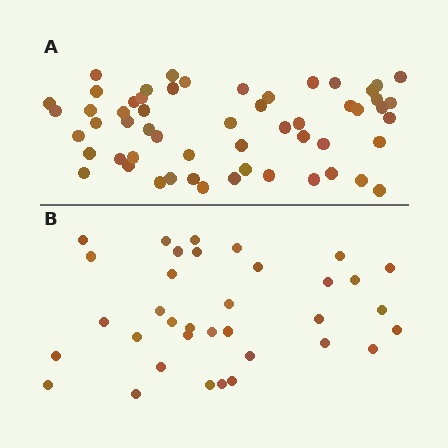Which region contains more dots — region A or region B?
Region A (the top region) has more dots.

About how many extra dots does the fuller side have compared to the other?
Region A has approximately 20 more dots than region B.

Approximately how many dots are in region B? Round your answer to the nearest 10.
About 40 dots. (The exact count is 35, which rounds to 40.)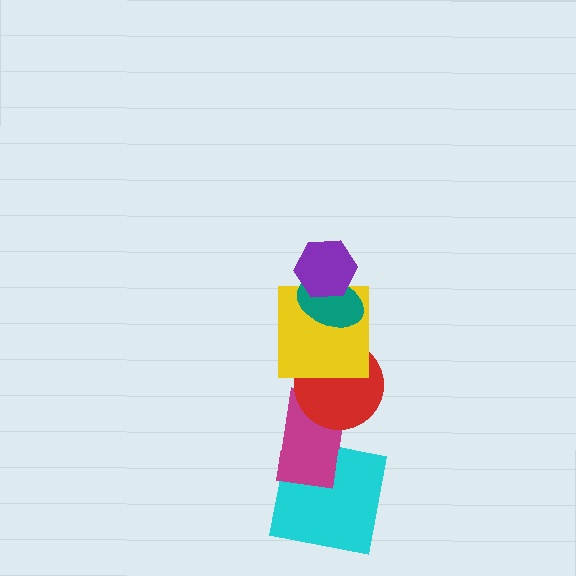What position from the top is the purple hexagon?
The purple hexagon is 1st from the top.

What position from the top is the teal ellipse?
The teal ellipse is 2nd from the top.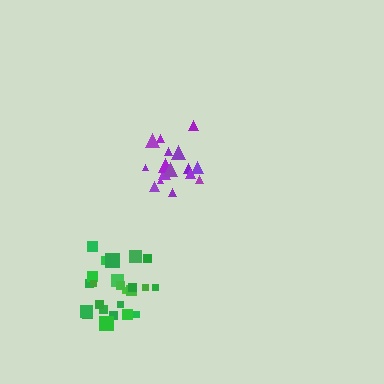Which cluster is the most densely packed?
Green.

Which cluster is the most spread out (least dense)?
Purple.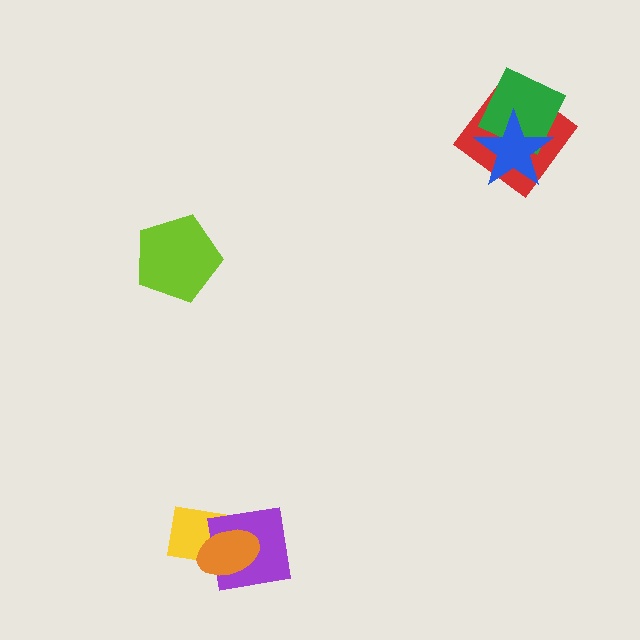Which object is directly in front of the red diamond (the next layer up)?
The green square is directly in front of the red diamond.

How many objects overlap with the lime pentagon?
0 objects overlap with the lime pentagon.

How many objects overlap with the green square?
2 objects overlap with the green square.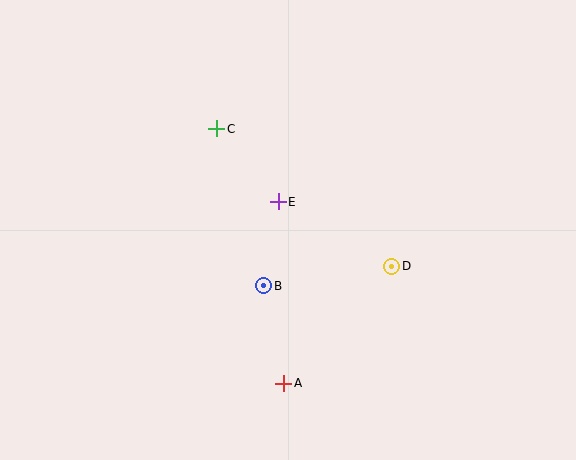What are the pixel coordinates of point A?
Point A is at (284, 383).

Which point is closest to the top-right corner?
Point D is closest to the top-right corner.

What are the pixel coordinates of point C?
Point C is at (217, 129).